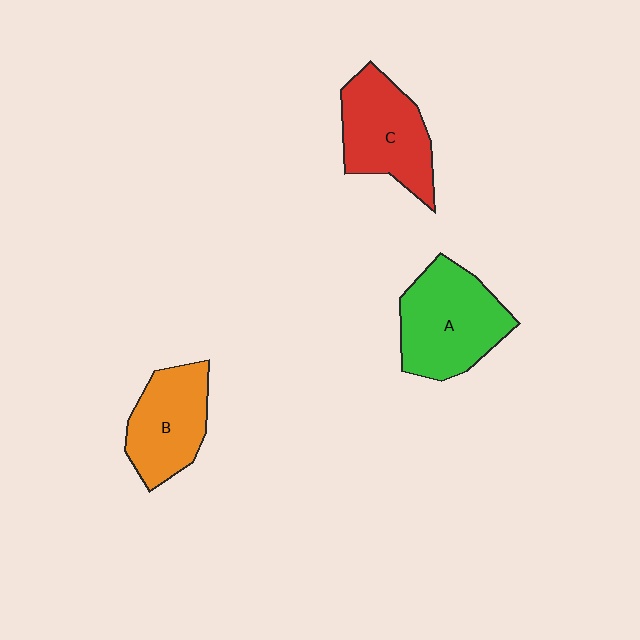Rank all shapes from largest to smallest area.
From largest to smallest: A (green), C (red), B (orange).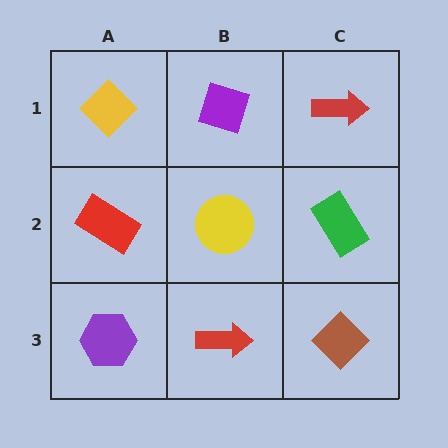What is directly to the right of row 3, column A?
A red arrow.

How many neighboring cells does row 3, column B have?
3.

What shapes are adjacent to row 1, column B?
A yellow circle (row 2, column B), a yellow diamond (row 1, column A), a red arrow (row 1, column C).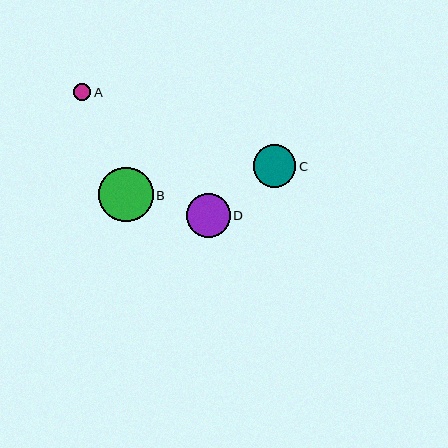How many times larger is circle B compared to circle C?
Circle B is approximately 1.3 times the size of circle C.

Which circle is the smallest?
Circle A is the smallest with a size of approximately 17 pixels.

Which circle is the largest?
Circle B is the largest with a size of approximately 54 pixels.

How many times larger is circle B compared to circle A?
Circle B is approximately 3.1 times the size of circle A.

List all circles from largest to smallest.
From largest to smallest: B, D, C, A.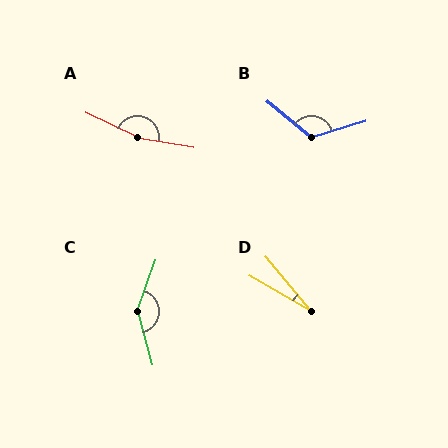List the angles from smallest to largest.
D (20°), B (123°), C (145°), A (164°).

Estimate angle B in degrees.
Approximately 123 degrees.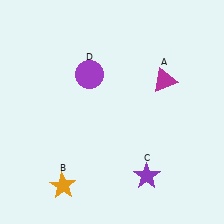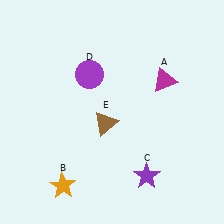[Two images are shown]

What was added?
A brown triangle (E) was added in Image 2.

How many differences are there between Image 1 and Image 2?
There is 1 difference between the two images.